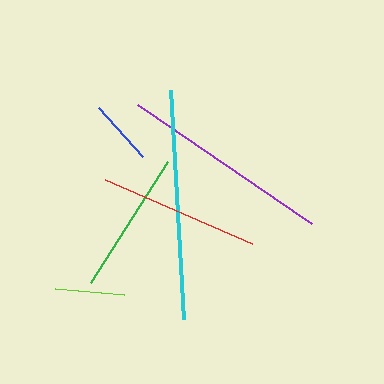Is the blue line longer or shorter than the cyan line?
The cyan line is longer than the blue line.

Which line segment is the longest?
The cyan line is the longest at approximately 229 pixels.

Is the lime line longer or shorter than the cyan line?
The cyan line is longer than the lime line.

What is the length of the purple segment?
The purple segment is approximately 211 pixels long.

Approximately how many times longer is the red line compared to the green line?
The red line is approximately 1.1 times the length of the green line.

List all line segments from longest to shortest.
From longest to shortest: cyan, purple, red, green, lime, blue.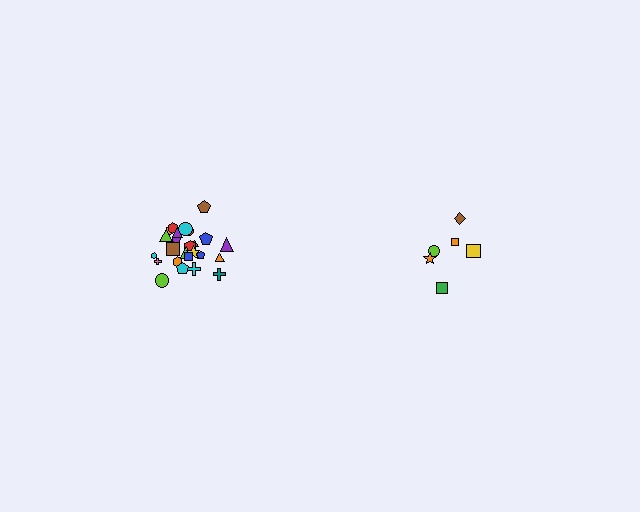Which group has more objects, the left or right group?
The left group.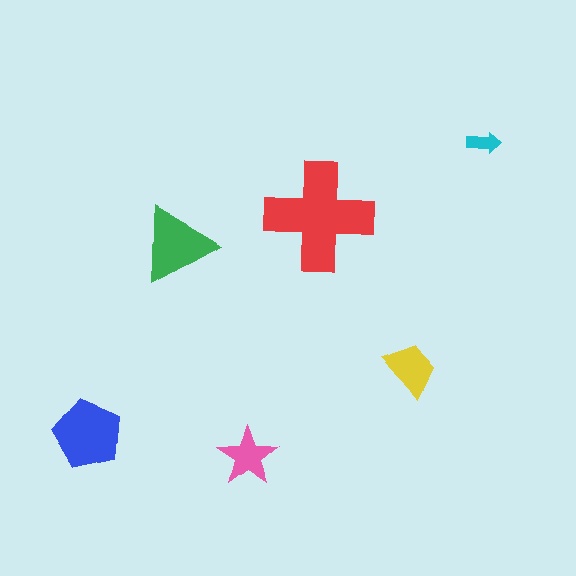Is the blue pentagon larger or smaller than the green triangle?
Larger.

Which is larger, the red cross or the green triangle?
The red cross.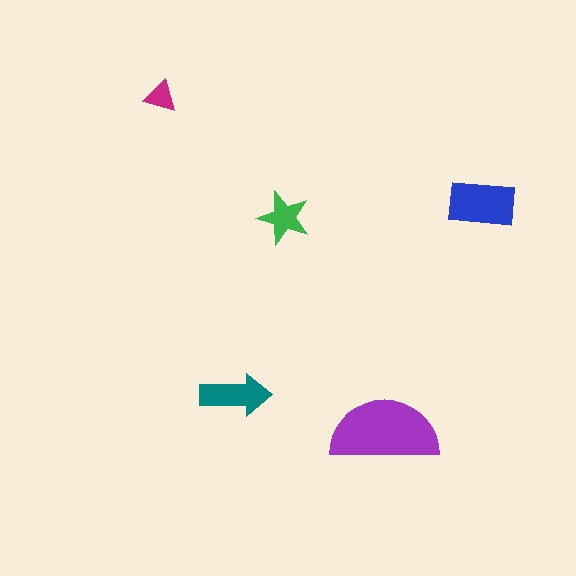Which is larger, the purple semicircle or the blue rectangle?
The purple semicircle.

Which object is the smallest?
The magenta triangle.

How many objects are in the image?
There are 5 objects in the image.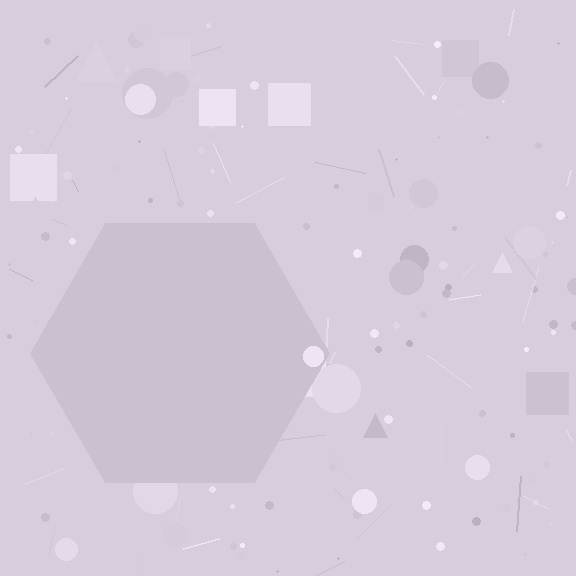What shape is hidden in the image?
A hexagon is hidden in the image.